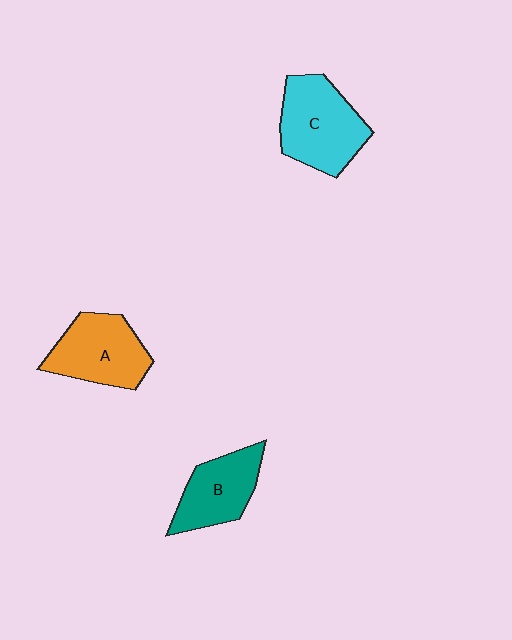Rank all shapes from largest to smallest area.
From largest to smallest: C (cyan), A (orange), B (teal).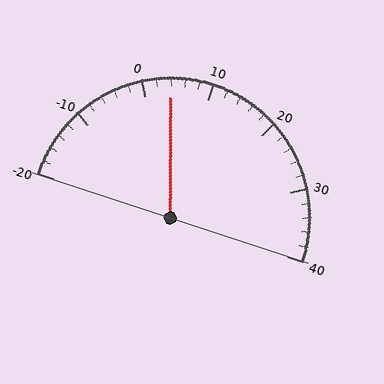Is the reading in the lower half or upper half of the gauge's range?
The reading is in the lower half of the range (-20 to 40).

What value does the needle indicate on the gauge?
The needle indicates approximately 4.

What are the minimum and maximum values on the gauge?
The gauge ranges from -20 to 40.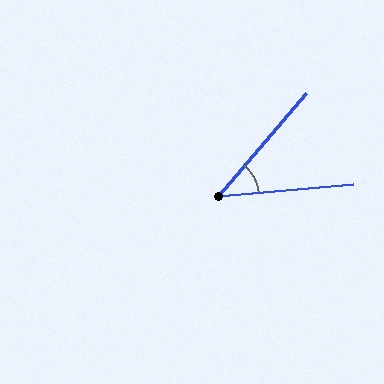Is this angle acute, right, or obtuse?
It is acute.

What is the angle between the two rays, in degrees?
Approximately 44 degrees.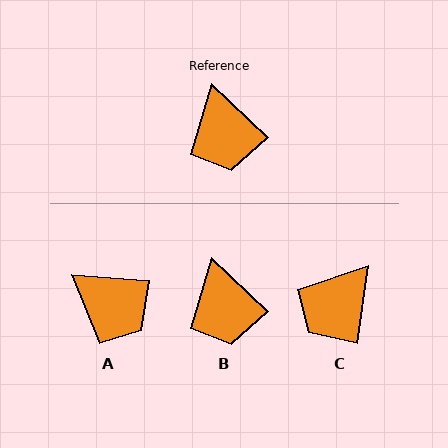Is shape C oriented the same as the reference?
No, it is off by about 55 degrees.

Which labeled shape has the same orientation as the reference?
B.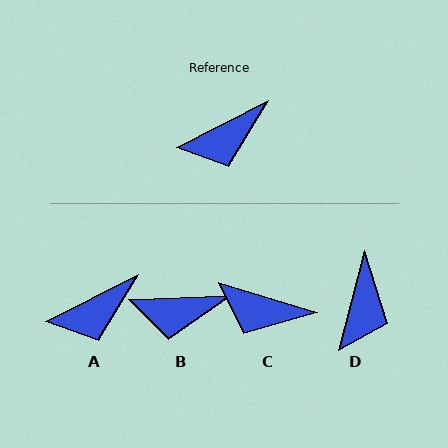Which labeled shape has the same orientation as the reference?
A.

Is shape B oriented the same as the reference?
No, it is off by about 24 degrees.